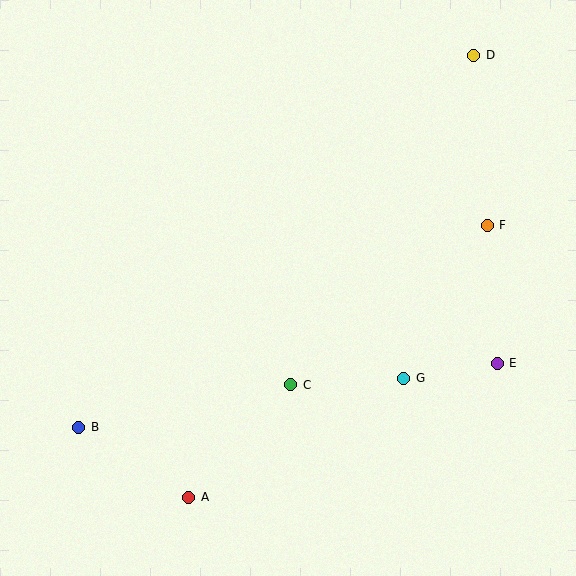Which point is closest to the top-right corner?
Point D is closest to the top-right corner.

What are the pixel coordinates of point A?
Point A is at (189, 497).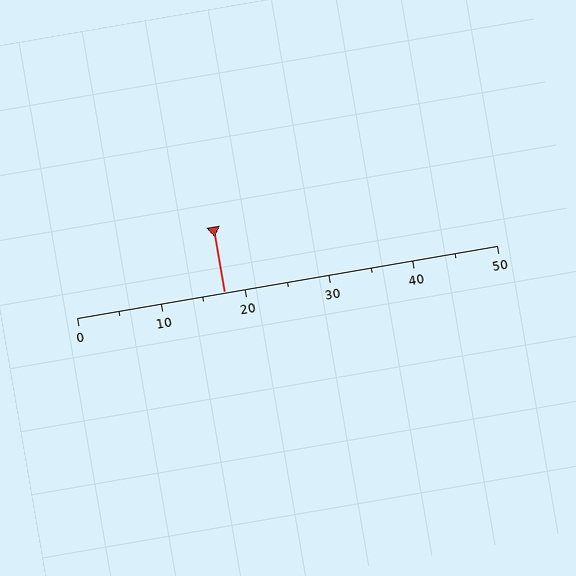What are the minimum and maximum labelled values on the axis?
The axis runs from 0 to 50.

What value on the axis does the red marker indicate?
The marker indicates approximately 17.5.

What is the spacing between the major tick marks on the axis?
The major ticks are spaced 10 apart.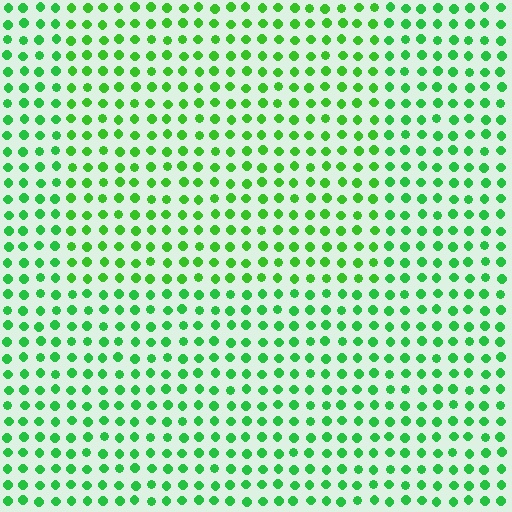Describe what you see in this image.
The image is filled with small green elements in a uniform arrangement. A rectangle-shaped region is visible where the elements are tinted to a slightly different hue, forming a subtle color boundary.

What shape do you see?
I see a rectangle.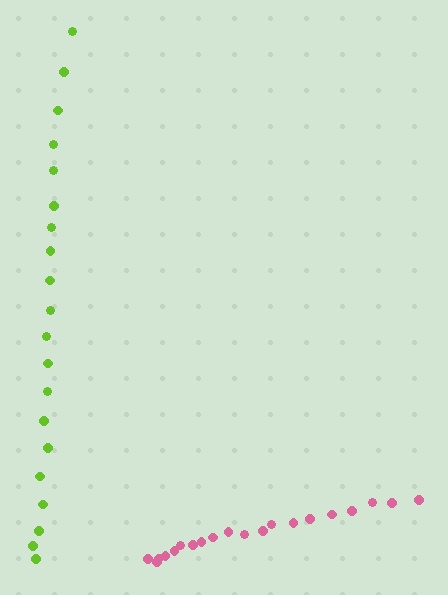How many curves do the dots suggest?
There are 2 distinct paths.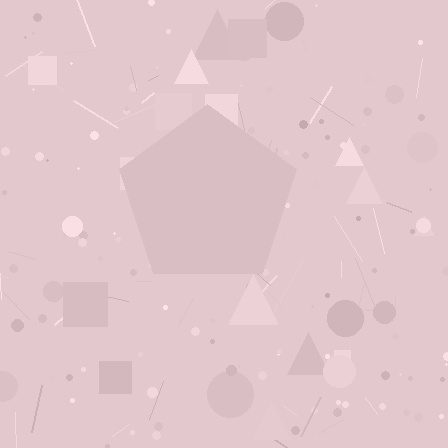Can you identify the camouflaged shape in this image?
The camouflaged shape is a pentagon.